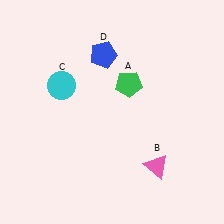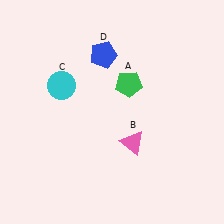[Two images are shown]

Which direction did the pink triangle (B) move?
The pink triangle (B) moved left.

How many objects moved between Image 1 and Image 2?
1 object moved between the two images.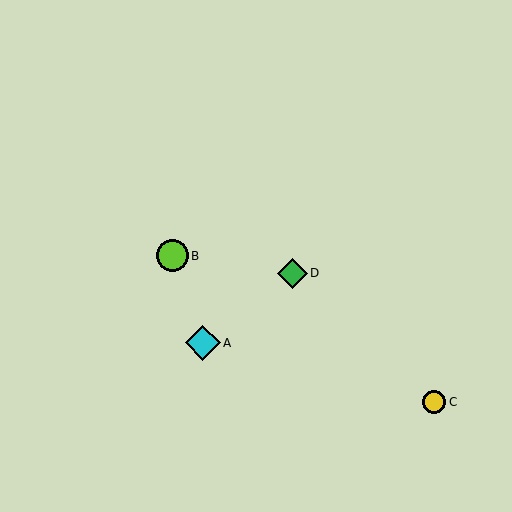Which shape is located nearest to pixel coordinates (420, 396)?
The yellow circle (labeled C) at (434, 402) is nearest to that location.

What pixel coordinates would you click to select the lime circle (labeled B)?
Click at (172, 256) to select the lime circle B.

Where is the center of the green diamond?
The center of the green diamond is at (292, 273).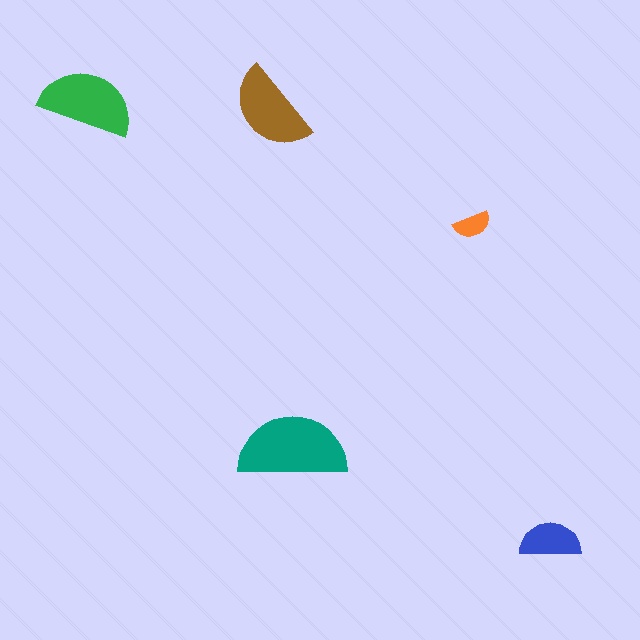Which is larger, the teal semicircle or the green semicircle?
The teal one.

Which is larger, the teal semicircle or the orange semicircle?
The teal one.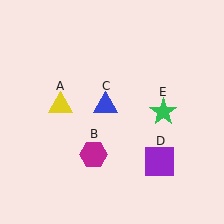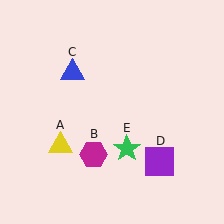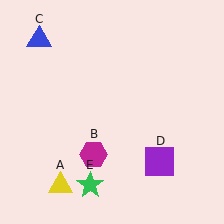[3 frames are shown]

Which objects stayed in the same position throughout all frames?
Magenta hexagon (object B) and purple square (object D) remained stationary.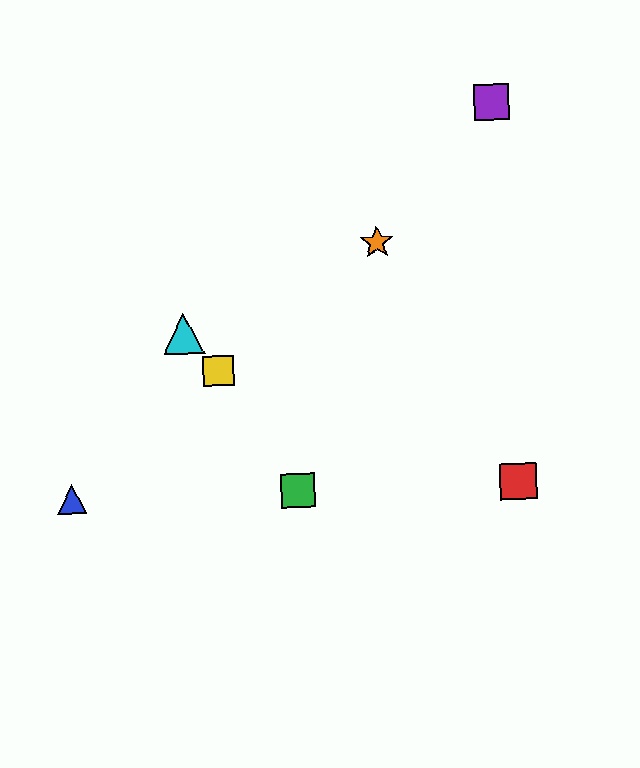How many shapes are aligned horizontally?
3 shapes (the red square, the blue triangle, the green square) are aligned horizontally.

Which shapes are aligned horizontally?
The red square, the blue triangle, the green square are aligned horizontally.